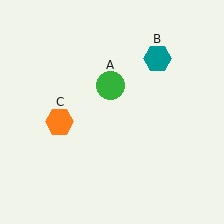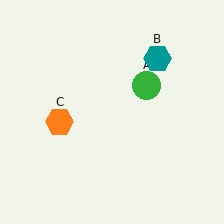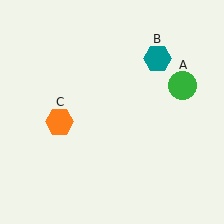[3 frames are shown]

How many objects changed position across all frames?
1 object changed position: green circle (object A).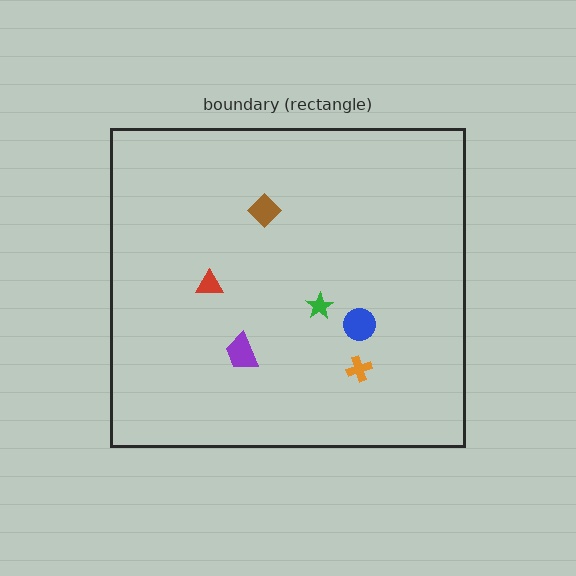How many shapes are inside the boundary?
6 inside, 0 outside.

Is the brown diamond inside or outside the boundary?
Inside.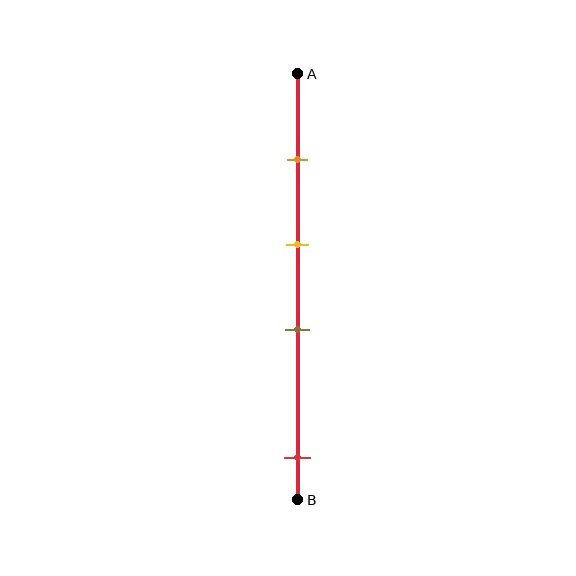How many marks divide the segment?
There are 4 marks dividing the segment.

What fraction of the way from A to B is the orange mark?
The orange mark is approximately 20% (0.2) of the way from A to B.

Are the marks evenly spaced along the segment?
No, the marks are not evenly spaced.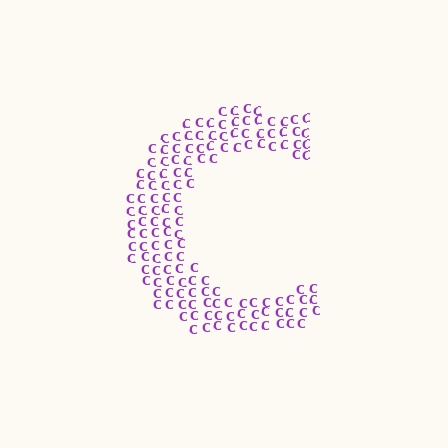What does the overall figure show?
The overall figure shows the letter C.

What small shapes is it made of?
It is made of small letter C's.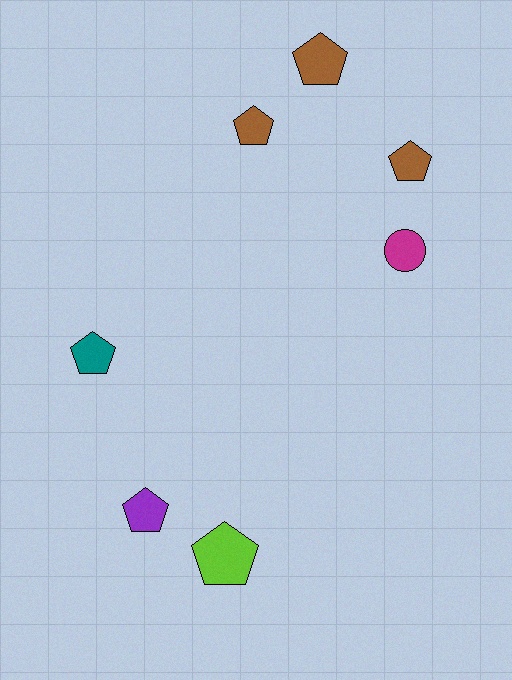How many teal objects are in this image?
There is 1 teal object.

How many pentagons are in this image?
There are 6 pentagons.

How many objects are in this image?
There are 7 objects.